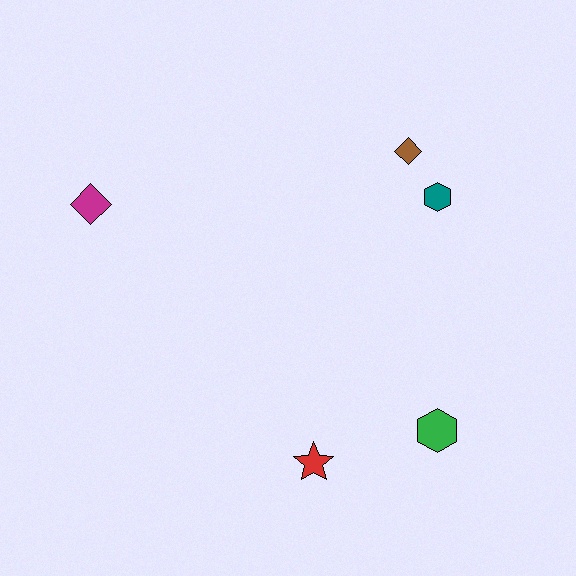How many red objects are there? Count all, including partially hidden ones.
There is 1 red object.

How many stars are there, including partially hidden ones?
There is 1 star.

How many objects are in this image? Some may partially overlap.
There are 5 objects.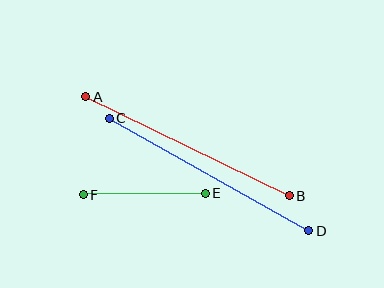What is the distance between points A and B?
The distance is approximately 226 pixels.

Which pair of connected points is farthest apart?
Points C and D are farthest apart.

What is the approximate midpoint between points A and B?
The midpoint is at approximately (187, 146) pixels.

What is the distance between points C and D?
The distance is approximately 229 pixels.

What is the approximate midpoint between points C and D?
The midpoint is at approximately (209, 175) pixels.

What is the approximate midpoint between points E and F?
The midpoint is at approximately (144, 194) pixels.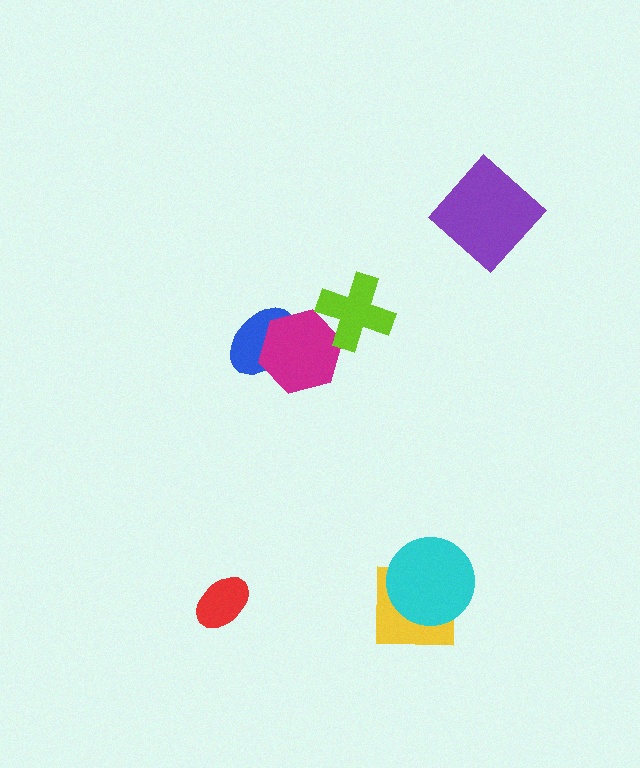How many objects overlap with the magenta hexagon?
2 objects overlap with the magenta hexagon.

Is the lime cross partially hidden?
No, no other shape covers it.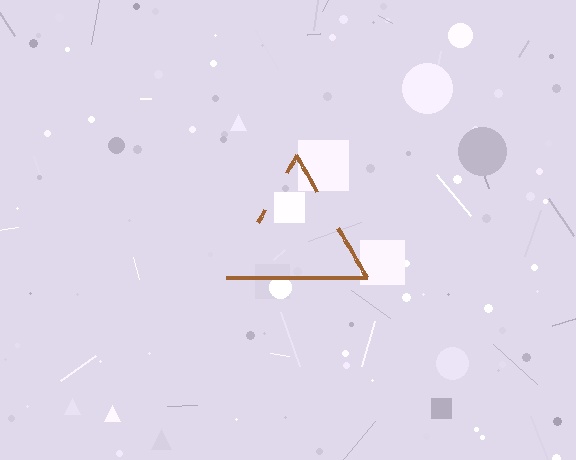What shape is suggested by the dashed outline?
The dashed outline suggests a triangle.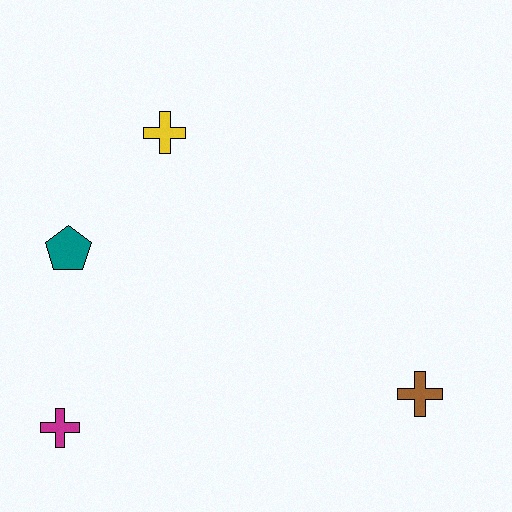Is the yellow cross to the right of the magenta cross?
Yes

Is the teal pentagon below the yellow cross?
Yes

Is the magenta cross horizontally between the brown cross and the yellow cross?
No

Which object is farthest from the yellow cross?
The brown cross is farthest from the yellow cross.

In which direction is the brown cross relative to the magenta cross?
The brown cross is to the right of the magenta cross.